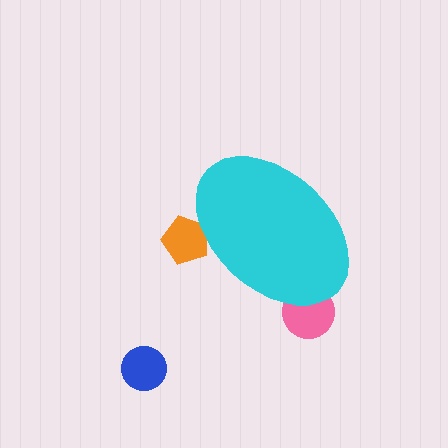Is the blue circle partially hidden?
No, the blue circle is fully visible.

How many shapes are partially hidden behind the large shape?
2 shapes are partially hidden.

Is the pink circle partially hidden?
Yes, the pink circle is partially hidden behind the cyan ellipse.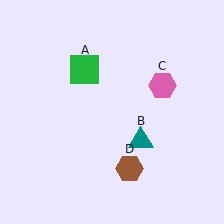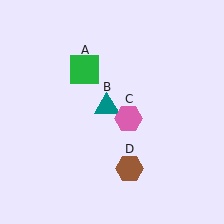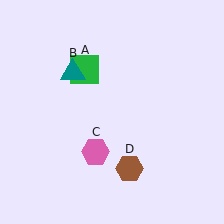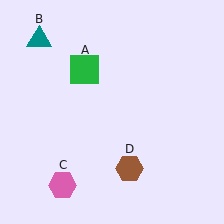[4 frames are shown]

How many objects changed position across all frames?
2 objects changed position: teal triangle (object B), pink hexagon (object C).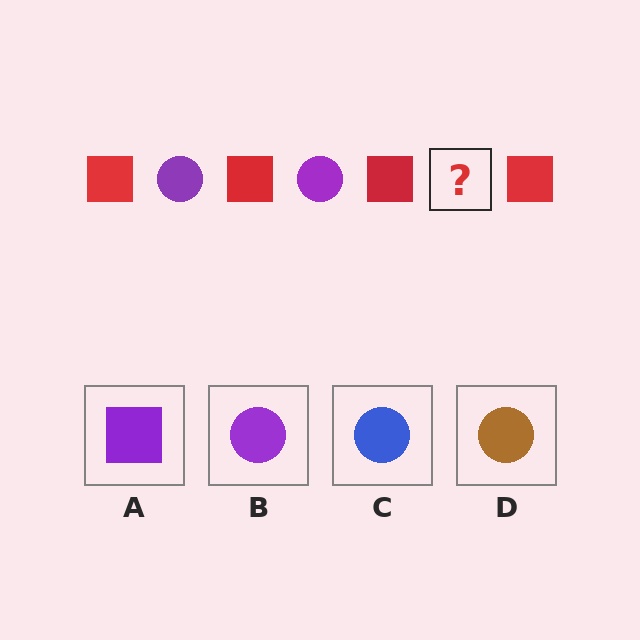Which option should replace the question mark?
Option B.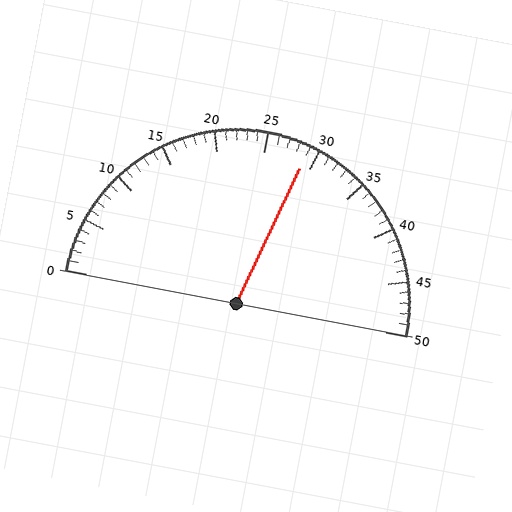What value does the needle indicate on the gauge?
The needle indicates approximately 29.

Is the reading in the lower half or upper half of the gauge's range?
The reading is in the upper half of the range (0 to 50).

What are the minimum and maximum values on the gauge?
The gauge ranges from 0 to 50.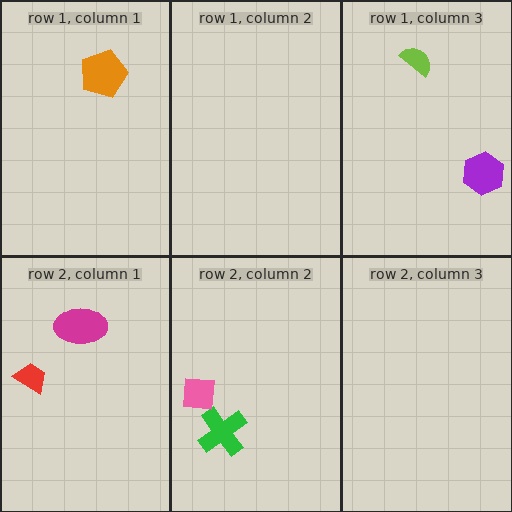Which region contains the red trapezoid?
The row 2, column 1 region.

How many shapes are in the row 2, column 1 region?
2.